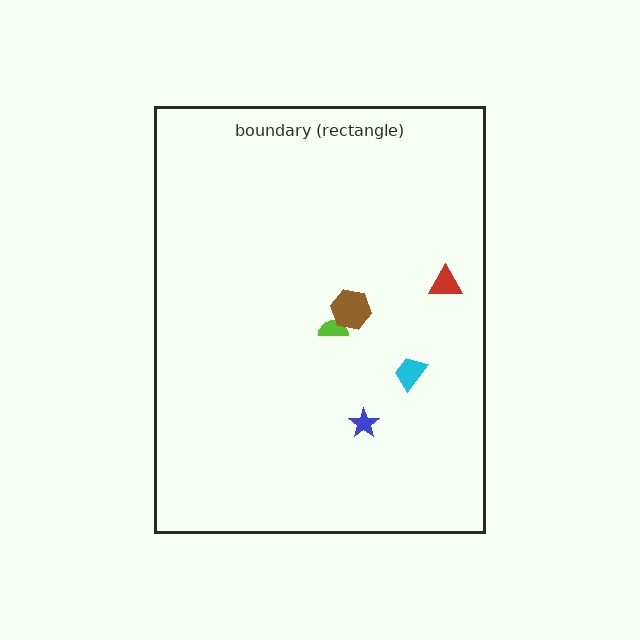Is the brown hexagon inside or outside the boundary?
Inside.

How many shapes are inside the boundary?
5 inside, 0 outside.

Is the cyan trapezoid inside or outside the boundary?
Inside.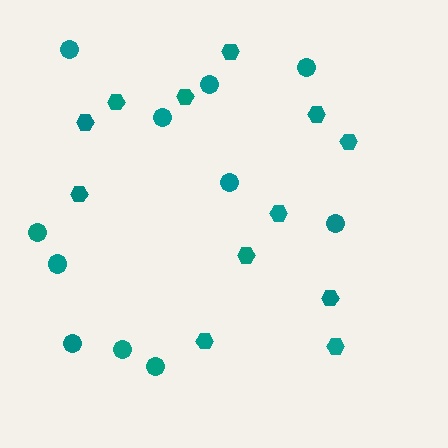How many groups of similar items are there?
There are 2 groups: one group of hexagons (12) and one group of circles (11).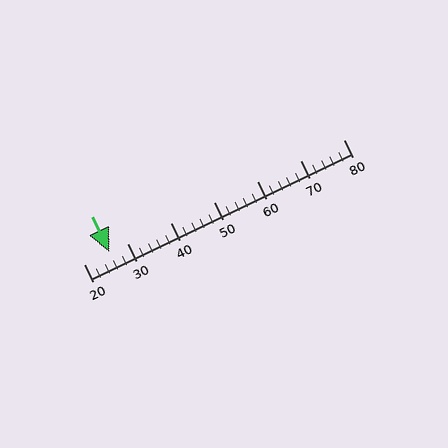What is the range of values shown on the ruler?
The ruler shows values from 20 to 80.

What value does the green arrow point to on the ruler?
The green arrow points to approximately 26.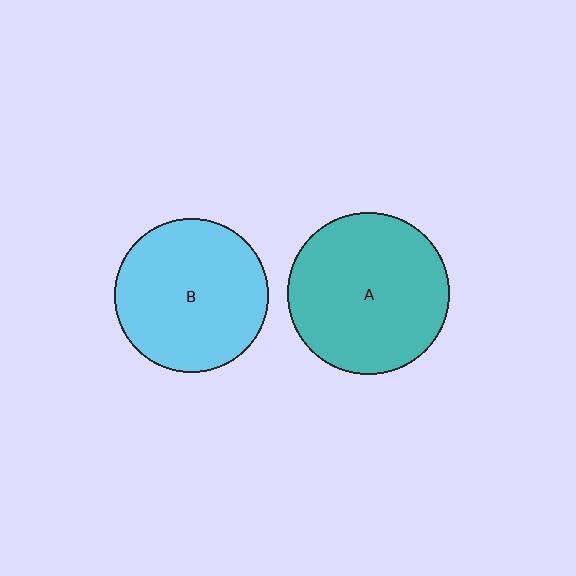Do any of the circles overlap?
No, none of the circles overlap.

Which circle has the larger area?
Circle A (teal).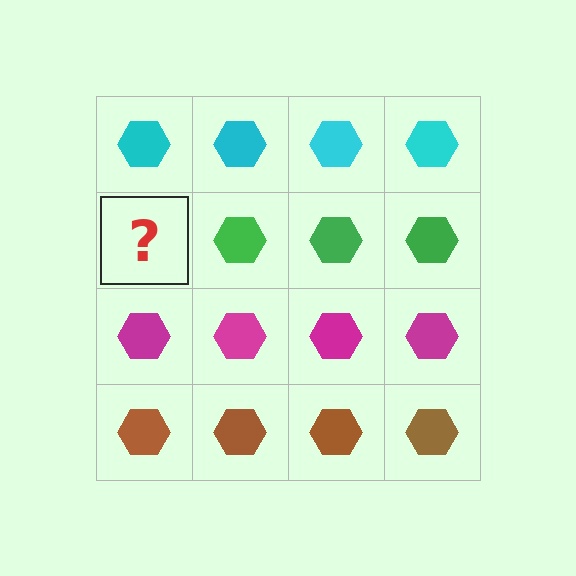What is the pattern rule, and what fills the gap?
The rule is that each row has a consistent color. The gap should be filled with a green hexagon.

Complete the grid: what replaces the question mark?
The question mark should be replaced with a green hexagon.